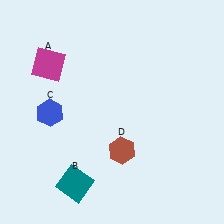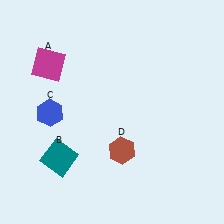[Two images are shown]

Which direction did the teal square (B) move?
The teal square (B) moved up.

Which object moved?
The teal square (B) moved up.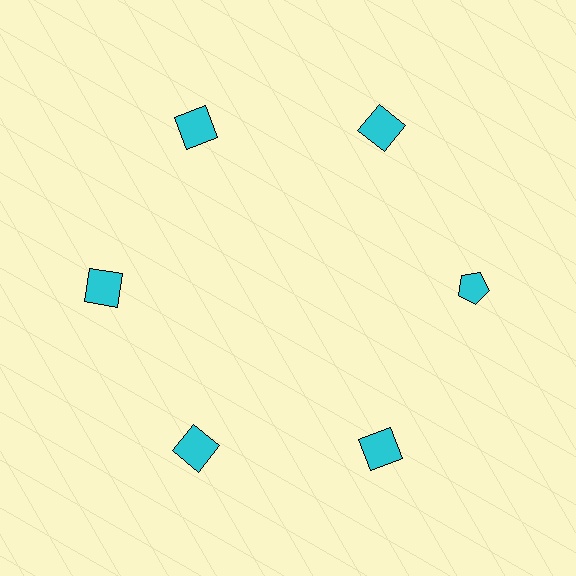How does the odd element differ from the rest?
It has a different shape: pentagon instead of square.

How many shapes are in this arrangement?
There are 6 shapes arranged in a ring pattern.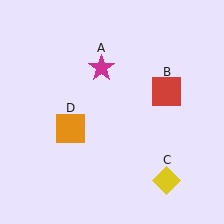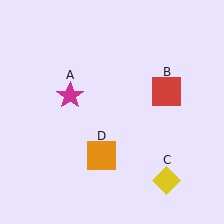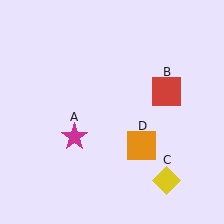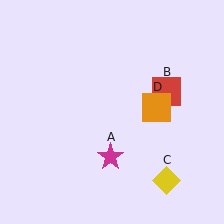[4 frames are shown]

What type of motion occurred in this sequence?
The magenta star (object A), orange square (object D) rotated counterclockwise around the center of the scene.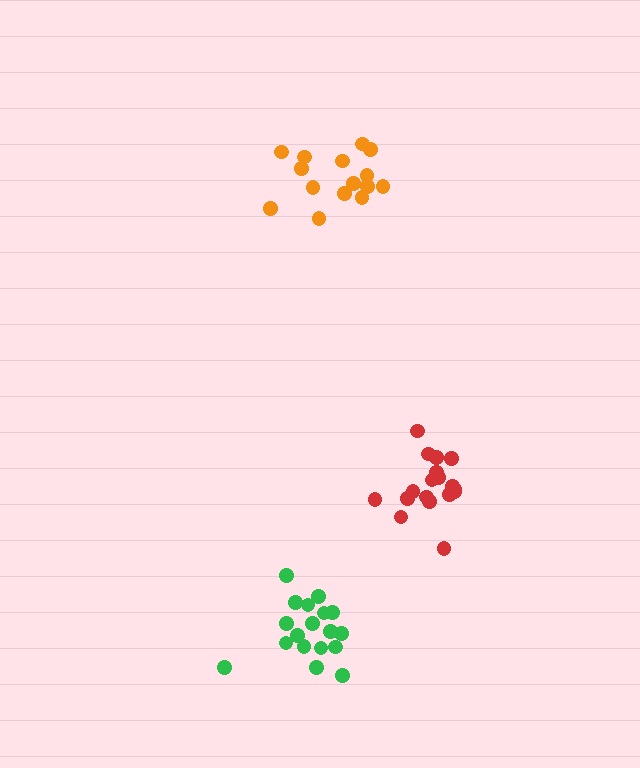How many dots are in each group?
Group 1: 18 dots, Group 2: 18 dots, Group 3: 15 dots (51 total).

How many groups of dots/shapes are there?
There are 3 groups.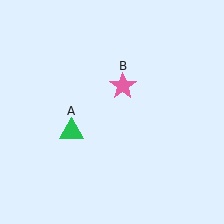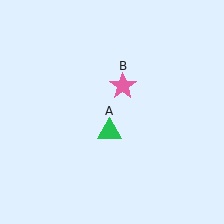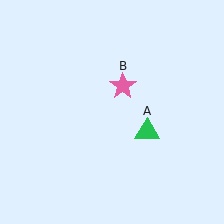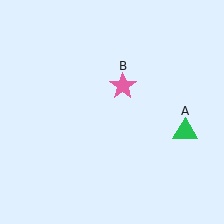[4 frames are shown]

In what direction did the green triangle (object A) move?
The green triangle (object A) moved right.